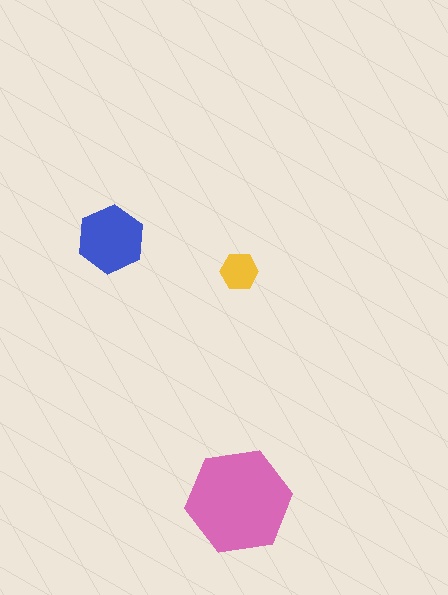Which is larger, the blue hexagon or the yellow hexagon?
The blue one.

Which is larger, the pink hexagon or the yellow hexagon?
The pink one.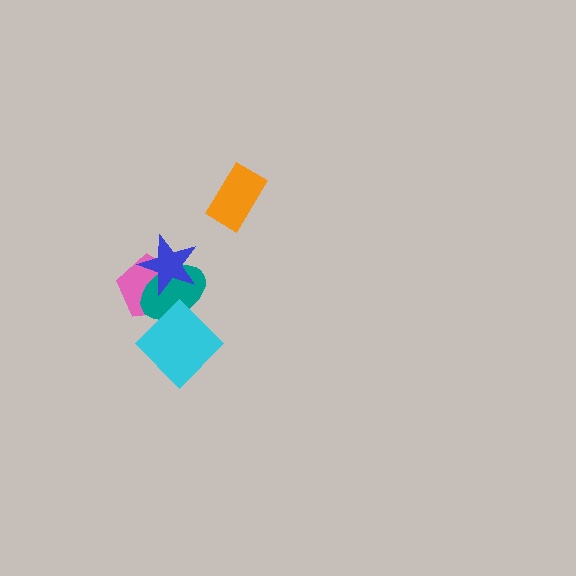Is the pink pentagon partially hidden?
Yes, it is partially covered by another shape.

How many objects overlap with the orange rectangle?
0 objects overlap with the orange rectangle.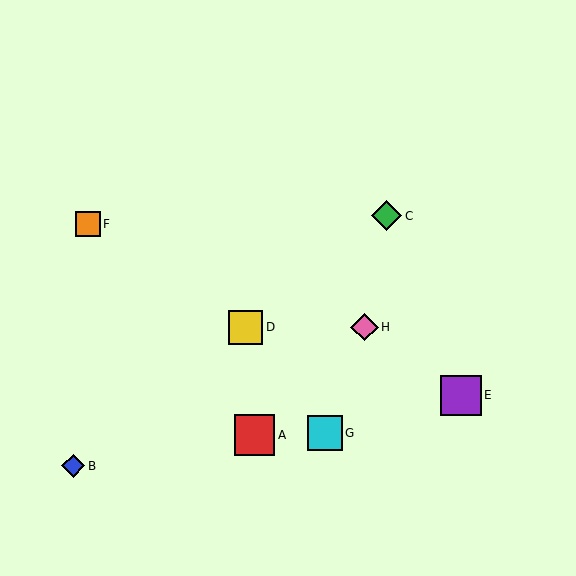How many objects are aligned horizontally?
2 objects (D, H) are aligned horizontally.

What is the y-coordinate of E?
Object E is at y≈395.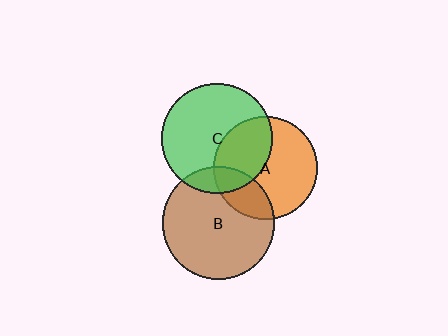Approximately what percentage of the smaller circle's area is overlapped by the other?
Approximately 15%.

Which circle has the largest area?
Circle B (brown).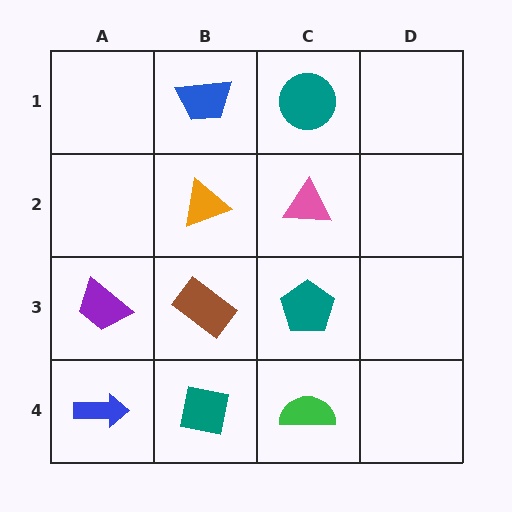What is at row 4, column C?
A green semicircle.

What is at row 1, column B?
A blue trapezoid.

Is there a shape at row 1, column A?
No, that cell is empty.